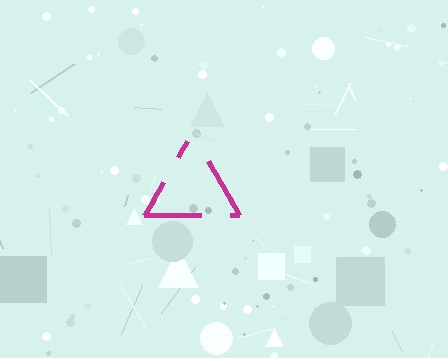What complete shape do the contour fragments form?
The contour fragments form a triangle.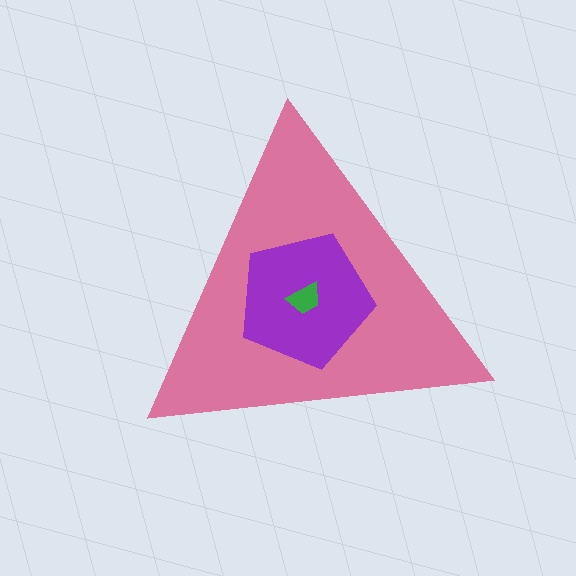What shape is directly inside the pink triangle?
The purple pentagon.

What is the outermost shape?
The pink triangle.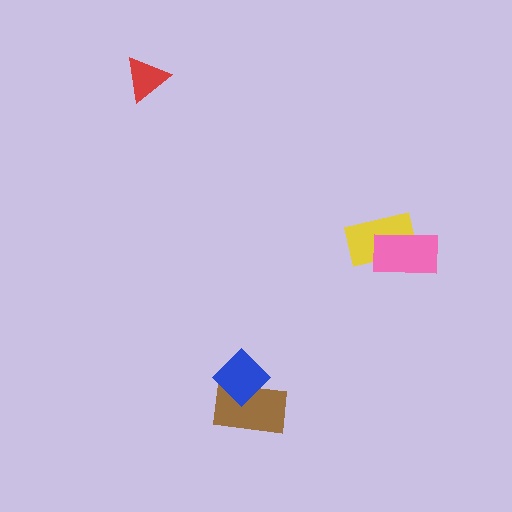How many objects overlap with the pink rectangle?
1 object overlaps with the pink rectangle.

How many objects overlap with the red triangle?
0 objects overlap with the red triangle.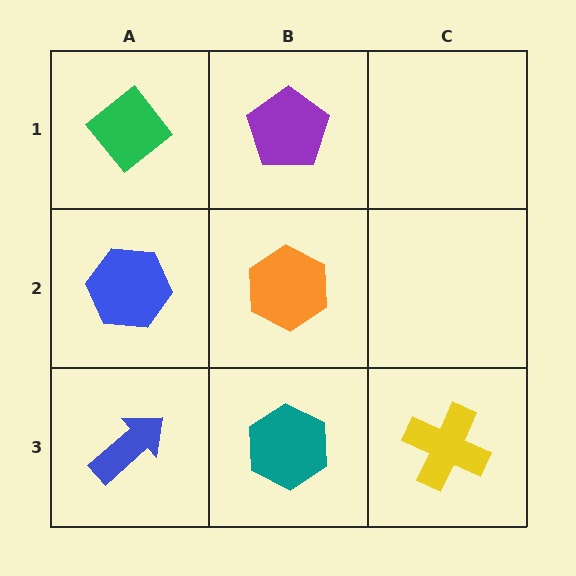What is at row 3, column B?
A teal hexagon.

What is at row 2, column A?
A blue hexagon.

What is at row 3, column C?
A yellow cross.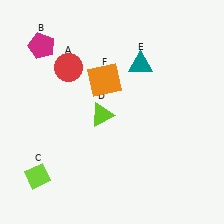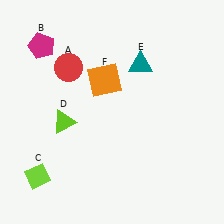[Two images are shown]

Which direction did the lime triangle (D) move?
The lime triangle (D) moved left.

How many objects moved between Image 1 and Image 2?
1 object moved between the two images.